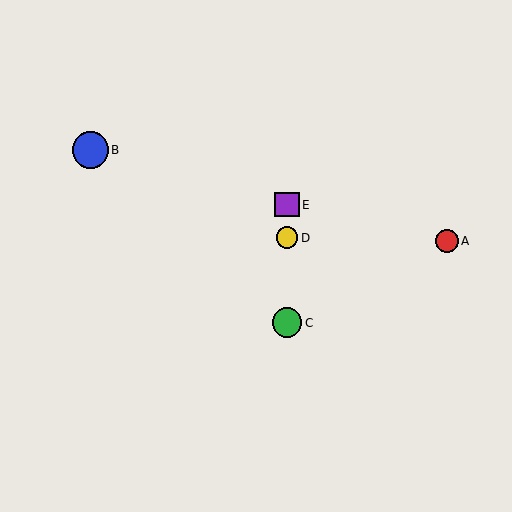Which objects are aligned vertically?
Objects C, D, E are aligned vertically.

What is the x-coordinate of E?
Object E is at x≈287.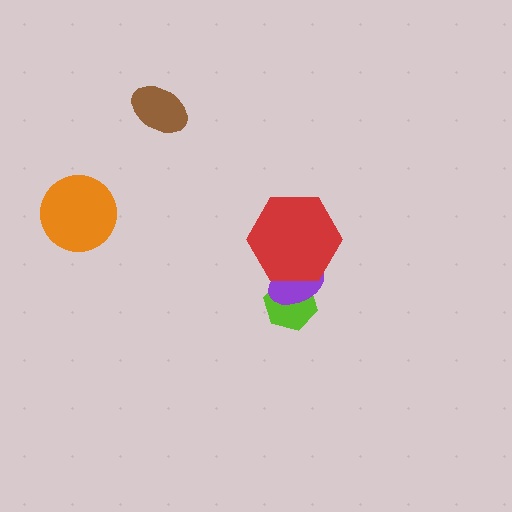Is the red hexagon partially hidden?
No, no other shape covers it.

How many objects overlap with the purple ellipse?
2 objects overlap with the purple ellipse.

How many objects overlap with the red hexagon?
2 objects overlap with the red hexagon.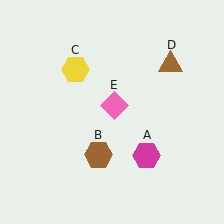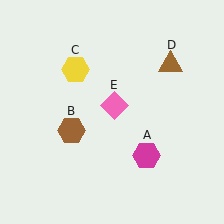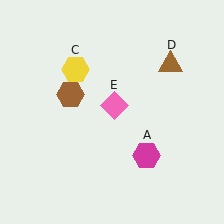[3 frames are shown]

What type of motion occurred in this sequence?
The brown hexagon (object B) rotated clockwise around the center of the scene.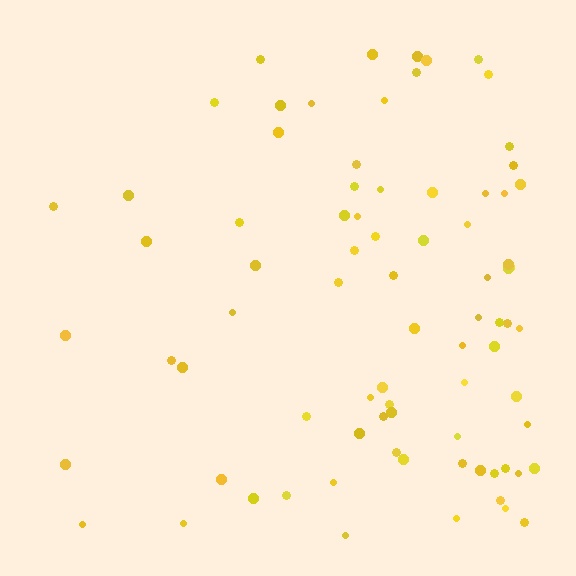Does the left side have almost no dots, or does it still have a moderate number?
Still a moderate number, just noticeably fewer than the right.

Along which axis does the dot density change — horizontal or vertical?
Horizontal.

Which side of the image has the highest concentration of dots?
The right.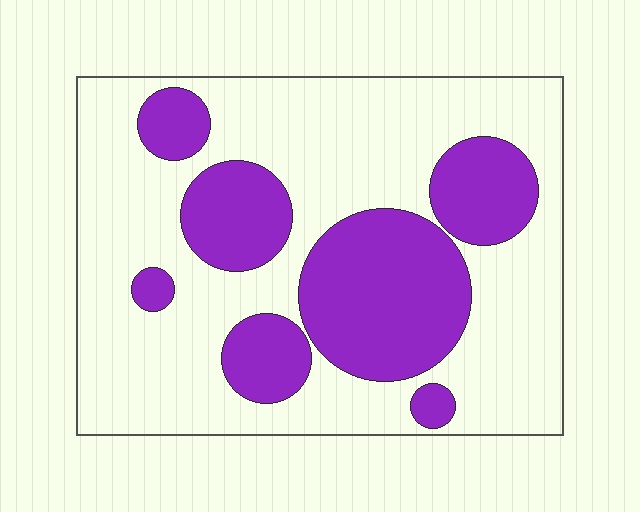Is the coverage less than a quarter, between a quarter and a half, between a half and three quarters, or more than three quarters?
Between a quarter and a half.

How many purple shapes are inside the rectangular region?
7.